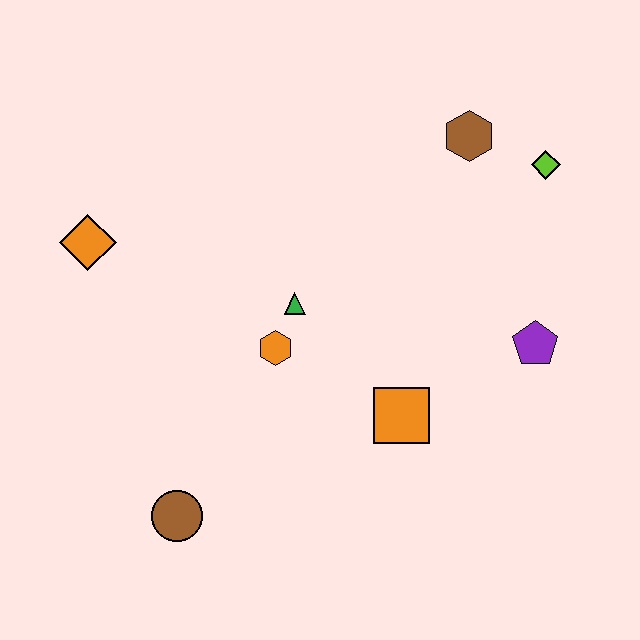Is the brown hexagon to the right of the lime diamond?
No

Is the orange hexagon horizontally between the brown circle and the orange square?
Yes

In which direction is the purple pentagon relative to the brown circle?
The purple pentagon is to the right of the brown circle.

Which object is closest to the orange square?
The orange hexagon is closest to the orange square.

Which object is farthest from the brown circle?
The lime diamond is farthest from the brown circle.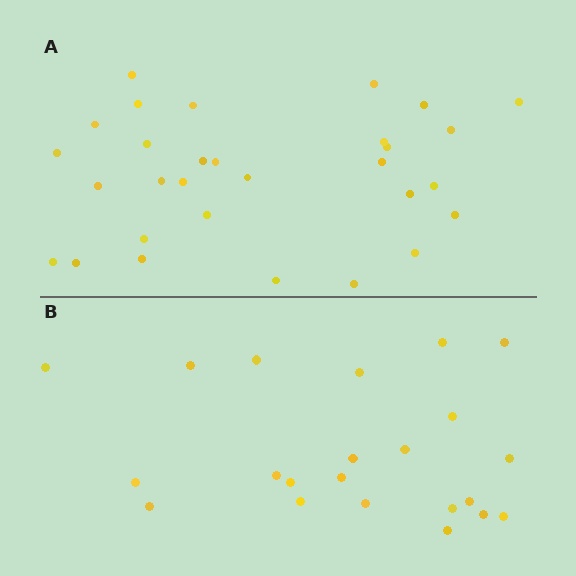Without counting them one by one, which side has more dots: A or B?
Region A (the top region) has more dots.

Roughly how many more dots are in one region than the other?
Region A has roughly 8 or so more dots than region B.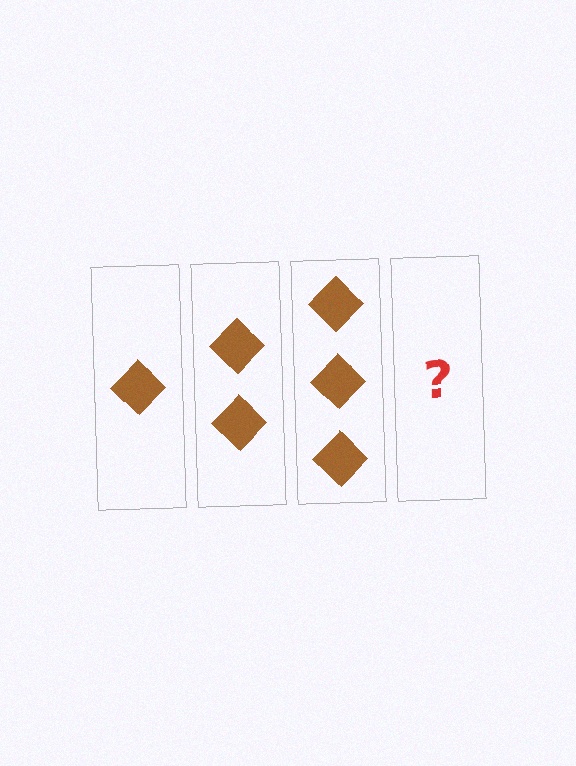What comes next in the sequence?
The next element should be 4 diamonds.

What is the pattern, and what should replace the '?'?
The pattern is that each step adds one more diamond. The '?' should be 4 diamonds.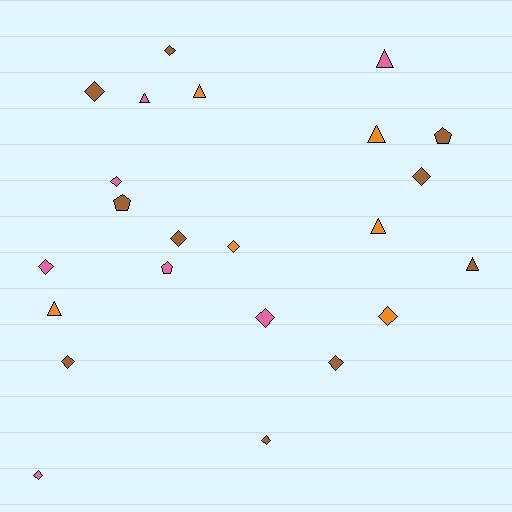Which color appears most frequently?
Brown, with 10 objects.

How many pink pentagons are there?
There is 1 pink pentagon.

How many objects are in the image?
There are 23 objects.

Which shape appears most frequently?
Diamond, with 13 objects.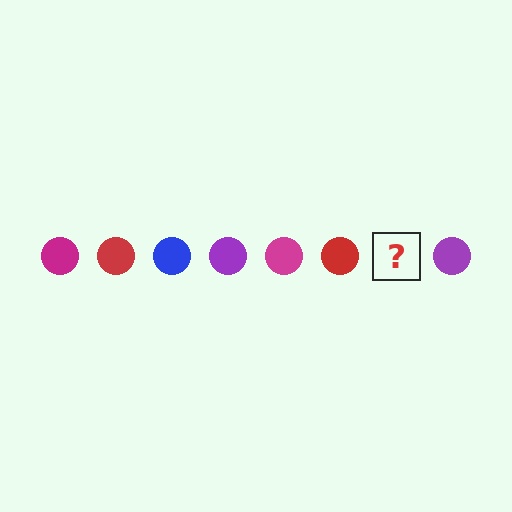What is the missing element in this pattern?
The missing element is a blue circle.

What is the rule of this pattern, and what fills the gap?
The rule is that the pattern cycles through magenta, red, blue, purple circles. The gap should be filled with a blue circle.